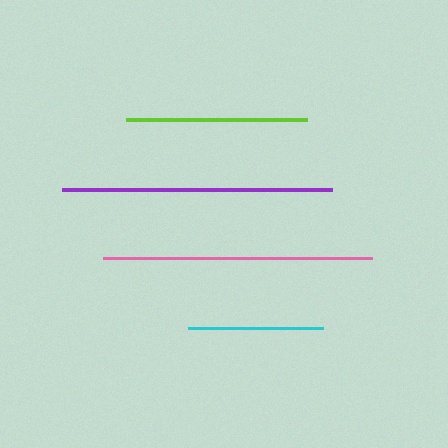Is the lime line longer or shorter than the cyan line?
The lime line is longer than the cyan line.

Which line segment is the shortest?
The cyan line is the shortest at approximately 135 pixels.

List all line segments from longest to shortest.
From longest to shortest: purple, pink, lime, cyan.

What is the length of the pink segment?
The pink segment is approximately 269 pixels long.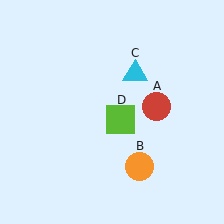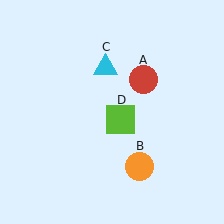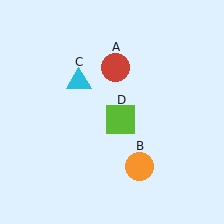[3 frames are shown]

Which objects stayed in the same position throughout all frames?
Orange circle (object B) and lime square (object D) remained stationary.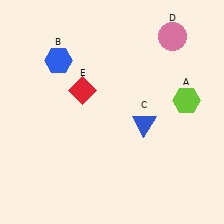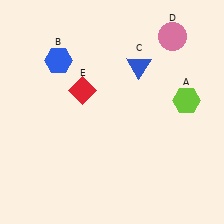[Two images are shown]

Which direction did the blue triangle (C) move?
The blue triangle (C) moved up.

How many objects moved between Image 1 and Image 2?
1 object moved between the two images.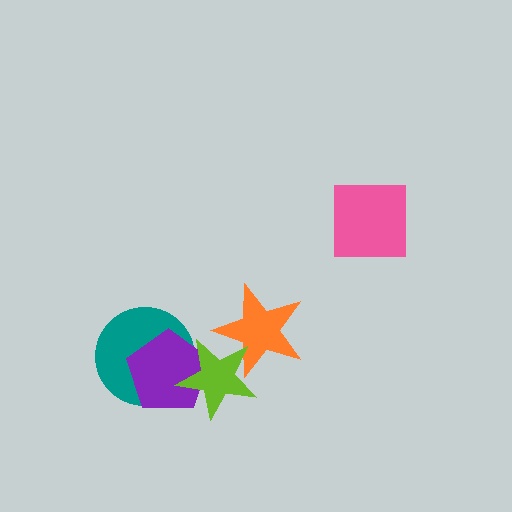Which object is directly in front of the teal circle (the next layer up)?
The purple pentagon is directly in front of the teal circle.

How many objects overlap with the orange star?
1 object overlaps with the orange star.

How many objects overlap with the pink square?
0 objects overlap with the pink square.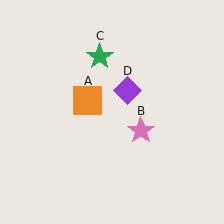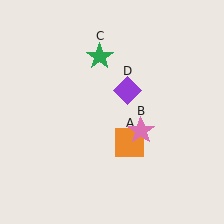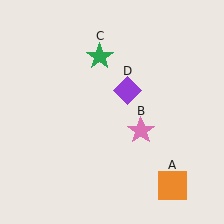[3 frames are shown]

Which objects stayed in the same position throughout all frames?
Pink star (object B) and green star (object C) and purple diamond (object D) remained stationary.